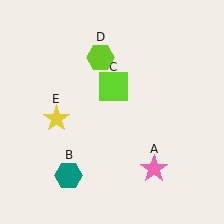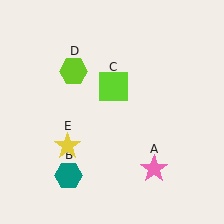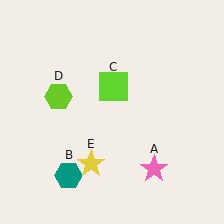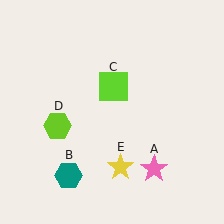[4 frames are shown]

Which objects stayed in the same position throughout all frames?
Pink star (object A) and teal hexagon (object B) and lime square (object C) remained stationary.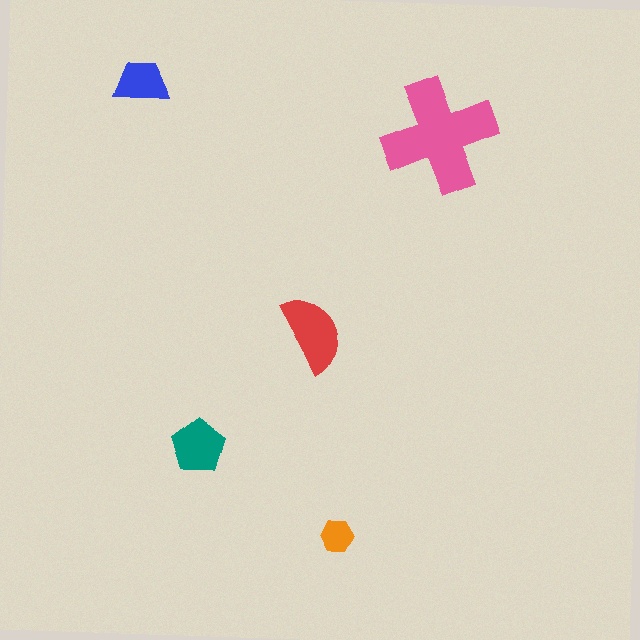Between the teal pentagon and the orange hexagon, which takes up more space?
The teal pentagon.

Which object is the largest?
The pink cross.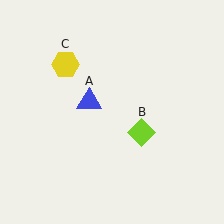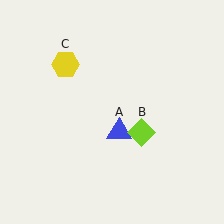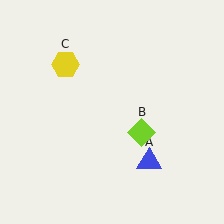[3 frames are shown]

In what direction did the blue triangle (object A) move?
The blue triangle (object A) moved down and to the right.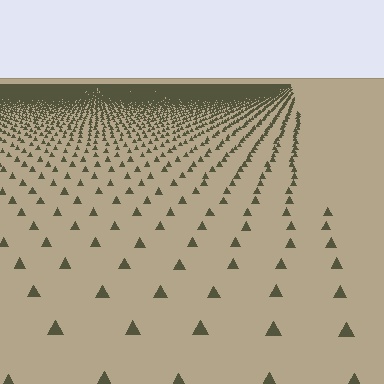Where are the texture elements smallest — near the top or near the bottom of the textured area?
Near the top.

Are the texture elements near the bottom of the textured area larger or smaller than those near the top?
Larger. Near the bottom, elements are closer to the viewer and appear at a bigger on-screen size.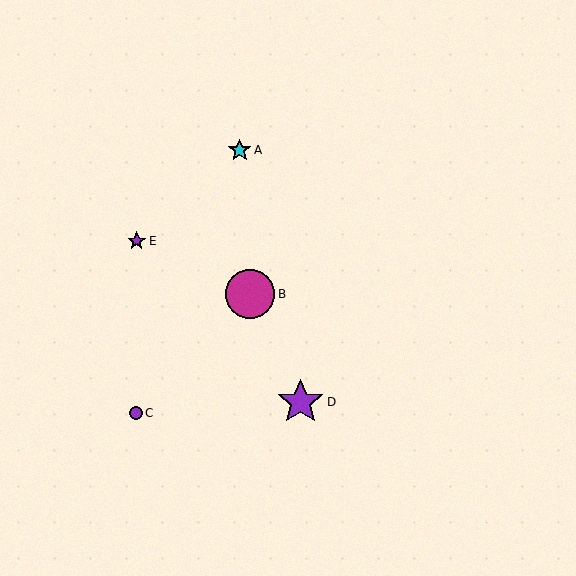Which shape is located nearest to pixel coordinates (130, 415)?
The purple circle (labeled C) at (136, 413) is nearest to that location.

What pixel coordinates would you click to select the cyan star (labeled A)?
Click at (240, 150) to select the cyan star A.